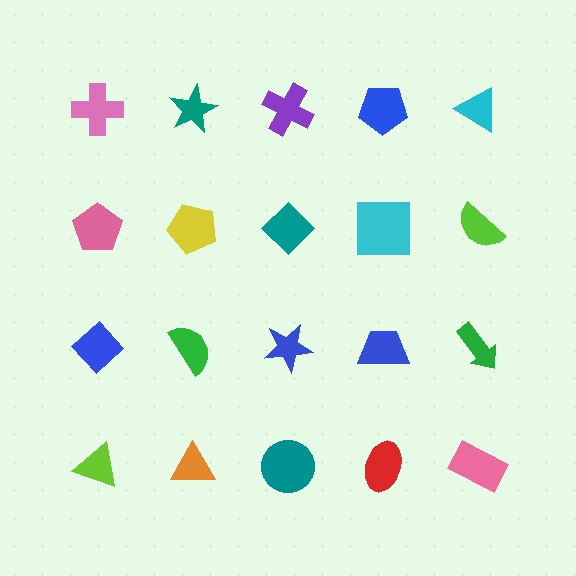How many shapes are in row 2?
5 shapes.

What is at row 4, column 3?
A teal circle.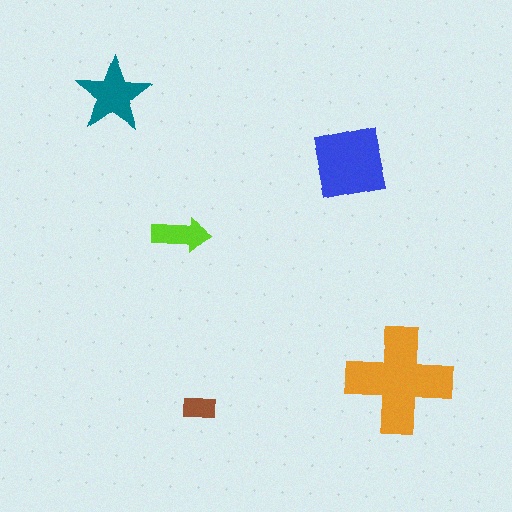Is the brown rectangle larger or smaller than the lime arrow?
Smaller.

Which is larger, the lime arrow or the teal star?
The teal star.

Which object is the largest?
The orange cross.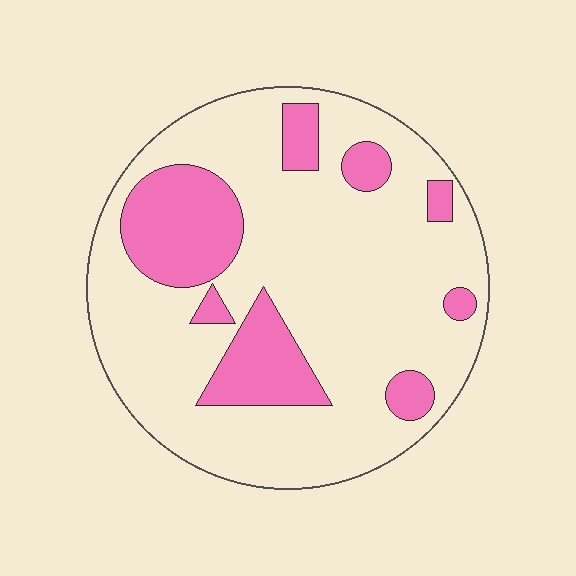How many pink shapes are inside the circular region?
8.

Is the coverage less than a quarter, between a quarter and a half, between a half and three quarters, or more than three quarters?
Less than a quarter.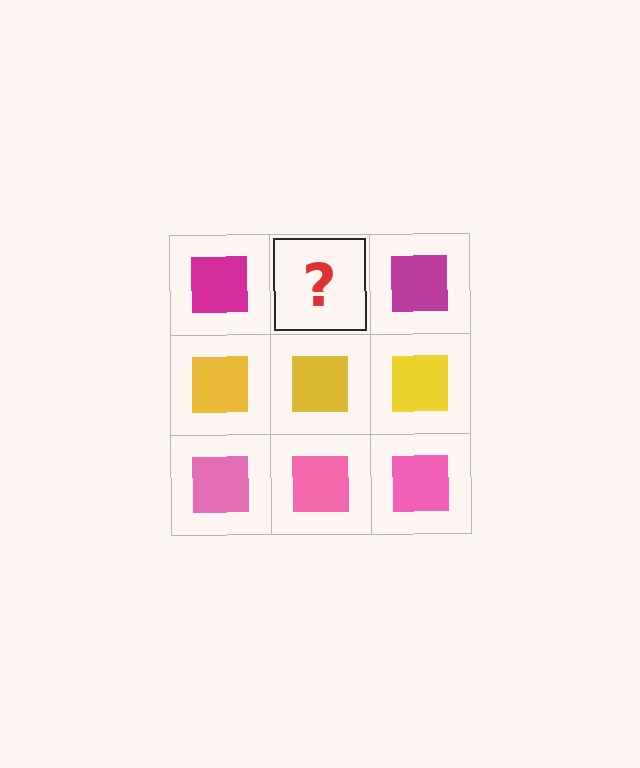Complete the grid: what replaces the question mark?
The question mark should be replaced with a magenta square.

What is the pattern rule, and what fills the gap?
The rule is that each row has a consistent color. The gap should be filled with a magenta square.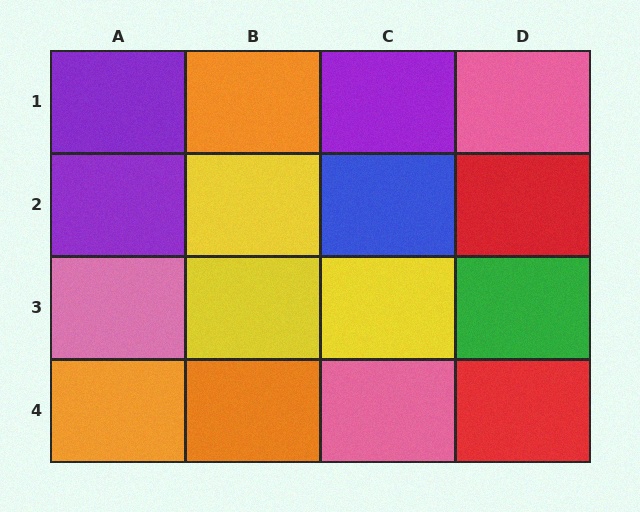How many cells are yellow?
3 cells are yellow.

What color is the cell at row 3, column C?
Yellow.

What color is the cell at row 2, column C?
Blue.